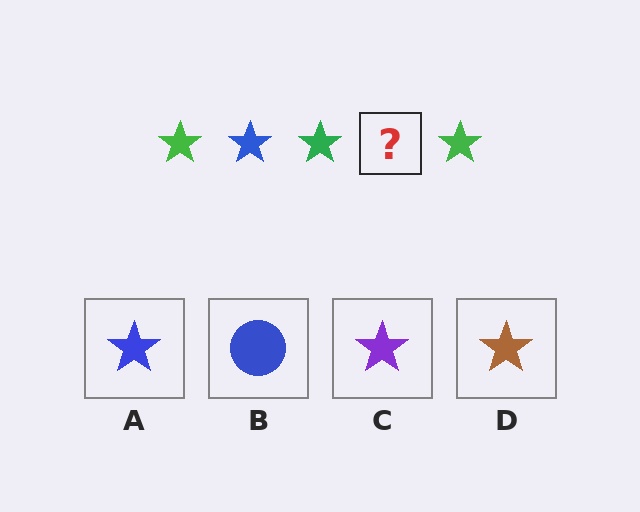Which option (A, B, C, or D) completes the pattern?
A.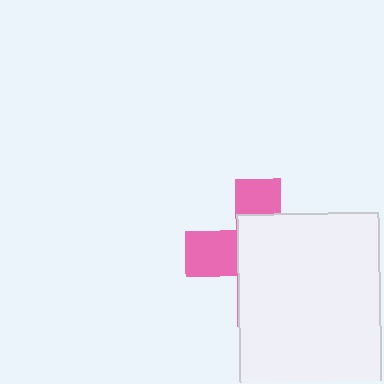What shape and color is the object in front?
The object in front is a white rectangle.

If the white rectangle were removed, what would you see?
You would see the complete pink cross.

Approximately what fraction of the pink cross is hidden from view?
Roughly 65% of the pink cross is hidden behind the white rectangle.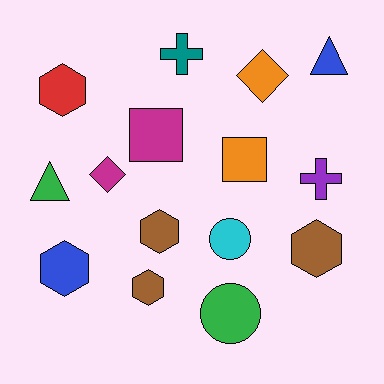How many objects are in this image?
There are 15 objects.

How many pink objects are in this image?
There are no pink objects.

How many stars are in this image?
There are no stars.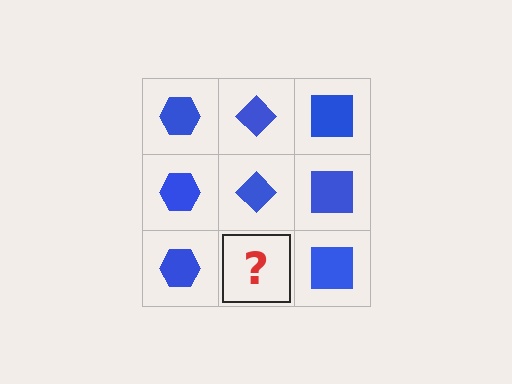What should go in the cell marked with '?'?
The missing cell should contain a blue diamond.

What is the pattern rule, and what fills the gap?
The rule is that each column has a consistent shape. The gap should be filled with a blue diamond.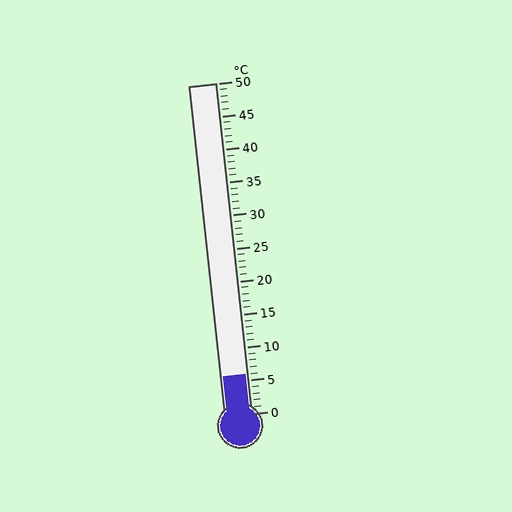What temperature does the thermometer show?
The thermometer shows approximately 6°C.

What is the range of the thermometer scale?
The thermometer scale ranges from 0°C to 50°C.